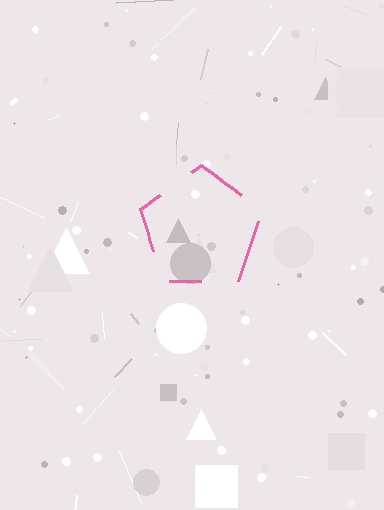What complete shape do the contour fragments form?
The contour fragments form a pentagon.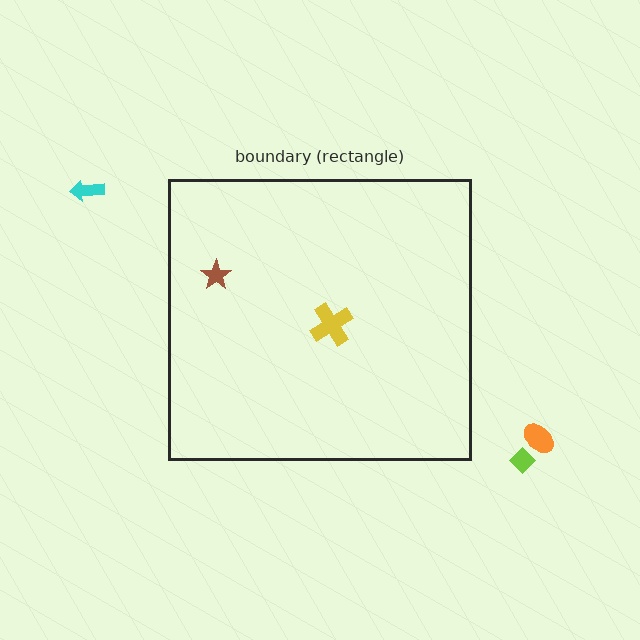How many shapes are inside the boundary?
2 inside, 3 outside.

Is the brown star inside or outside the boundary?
Inside.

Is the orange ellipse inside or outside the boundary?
Outside.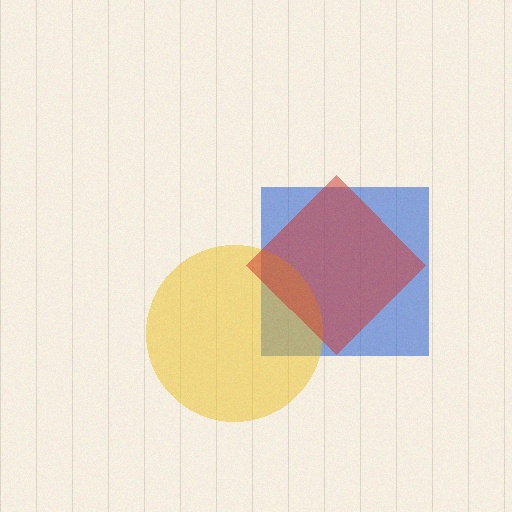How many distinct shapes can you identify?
There are 3 distinct shapes: a blue square, a yellow circle, a red diamond.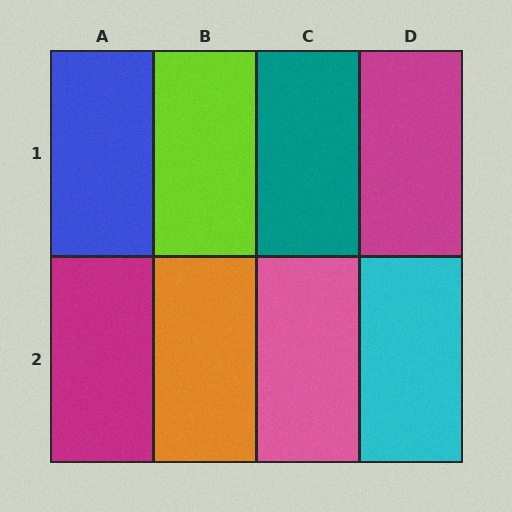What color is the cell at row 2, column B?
Orange.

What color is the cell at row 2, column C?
Pink.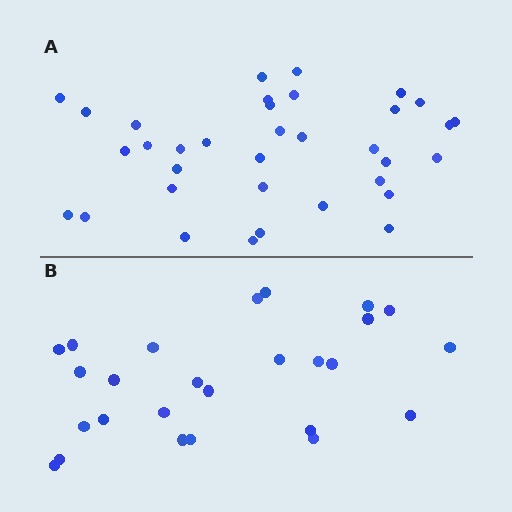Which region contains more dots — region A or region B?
Region A (the top region) has more dots.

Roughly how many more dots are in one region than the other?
Region A has roughly 8 or so more dots than region B.